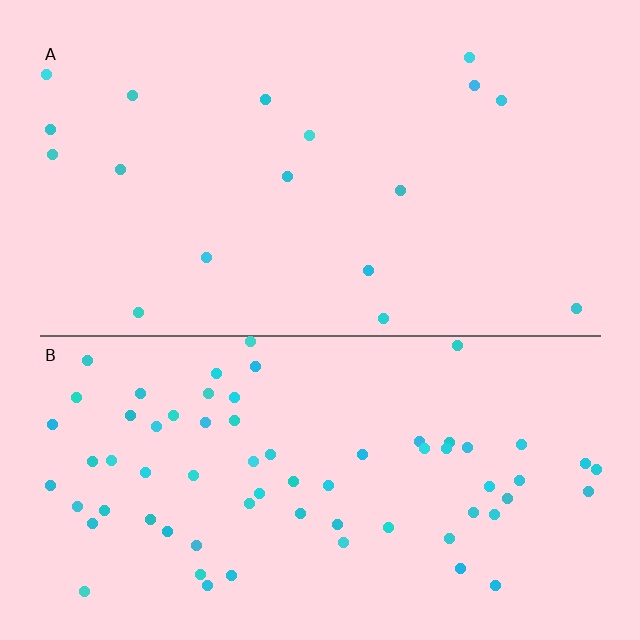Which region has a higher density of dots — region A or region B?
B (the bottom).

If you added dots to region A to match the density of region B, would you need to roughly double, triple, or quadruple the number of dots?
Approximately quadruple.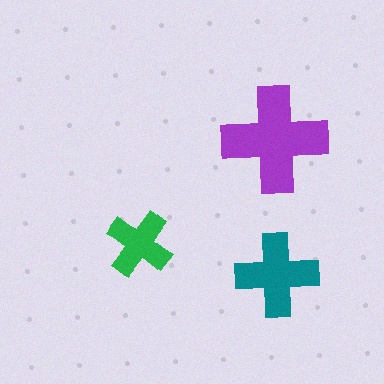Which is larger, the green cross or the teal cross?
The teal one.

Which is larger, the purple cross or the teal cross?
The purple one.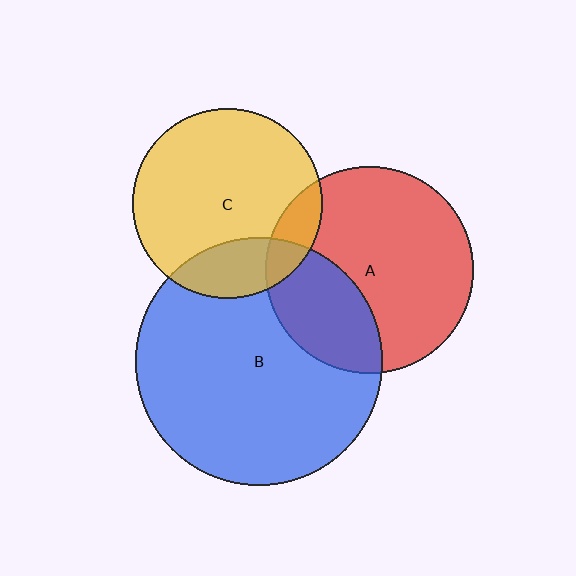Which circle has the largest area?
Circle B (blue).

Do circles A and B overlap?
Yes.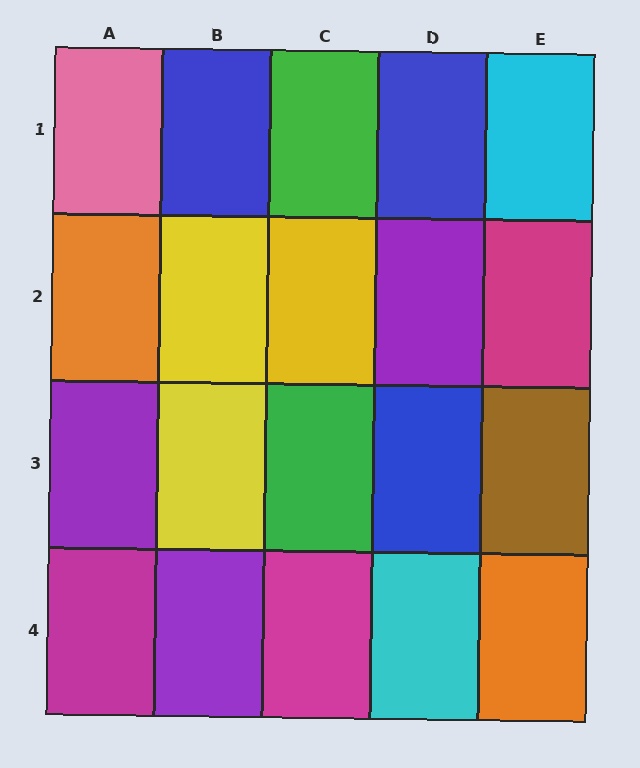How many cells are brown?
1 cell is brown.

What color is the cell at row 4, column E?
Orange.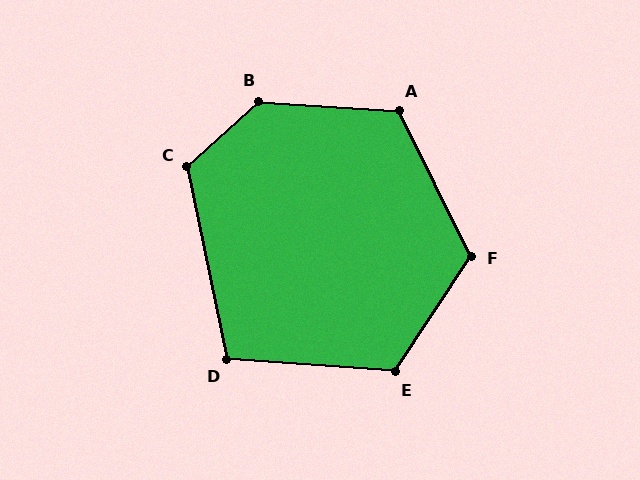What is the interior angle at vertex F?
Approximately 121 degrees (obtuse).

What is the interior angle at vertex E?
Approximately 119 degrees (obtuse).